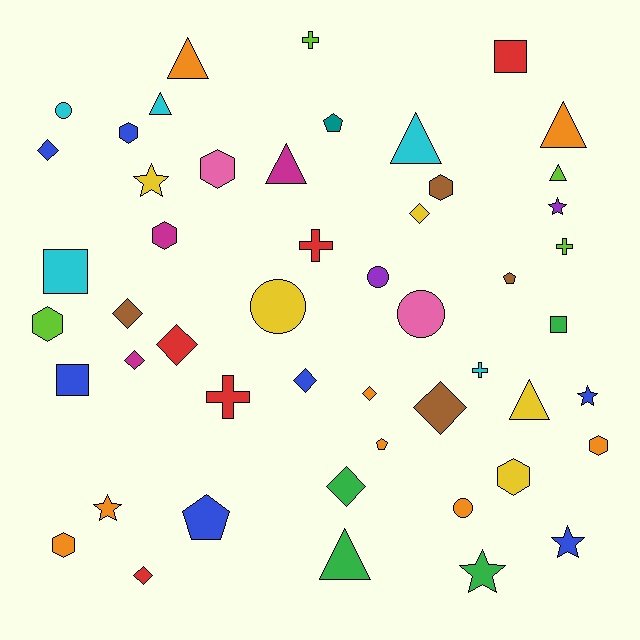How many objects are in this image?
There are 50 objects.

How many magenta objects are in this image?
There are 3 magenta objects.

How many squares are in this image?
There are 4 squares.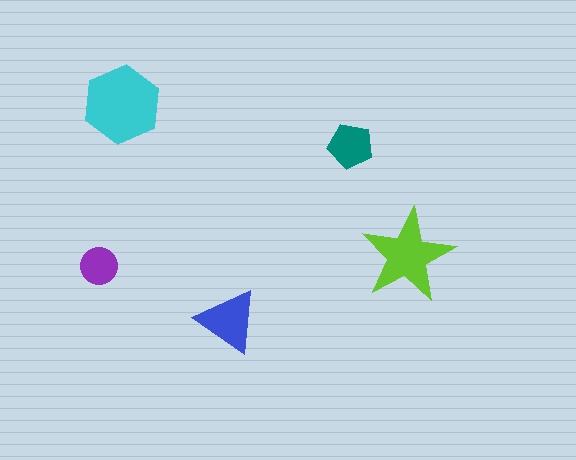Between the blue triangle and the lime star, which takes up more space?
The lime star.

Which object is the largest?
The cyan hexagon.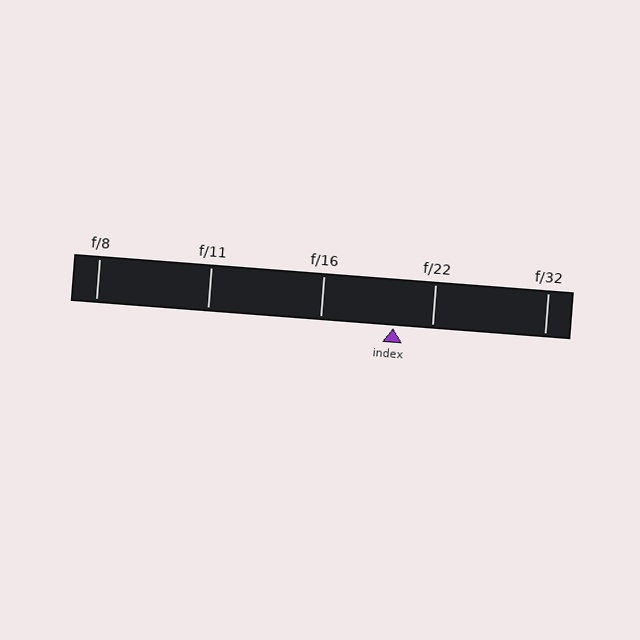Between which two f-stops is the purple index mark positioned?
The index mark is between f/16 and f/22.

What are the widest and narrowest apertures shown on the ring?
The widest aperture shown is f/8 and the narrowest is f/32.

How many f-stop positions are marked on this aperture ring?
There are 5 f-stop positions marked.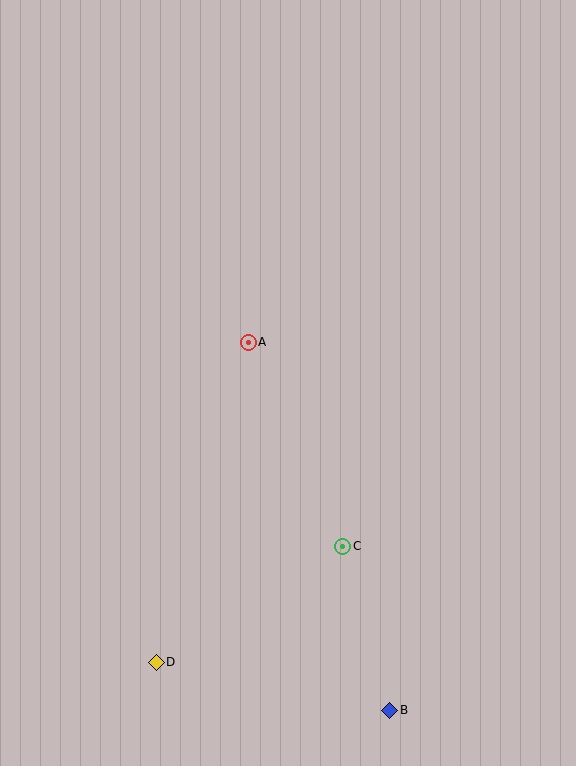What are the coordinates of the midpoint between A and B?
The midpoint between A and B is at (319, 526).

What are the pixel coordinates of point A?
Point A is at (248, 342).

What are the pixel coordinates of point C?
Point C is at (343, 546).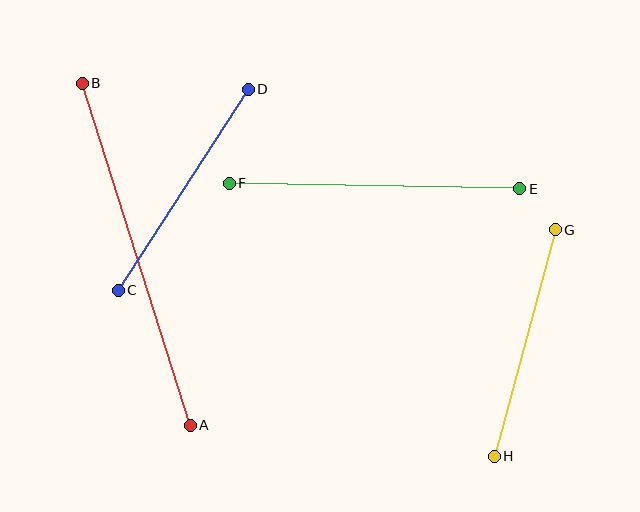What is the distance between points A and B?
The distance is approximately 359 pixels.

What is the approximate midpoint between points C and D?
The midpoint is at approximately (183, 190) pixels.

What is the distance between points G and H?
The distance is approximately 235 pixels.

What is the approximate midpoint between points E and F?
The midpoint is at approximately (375, 186) pixels.